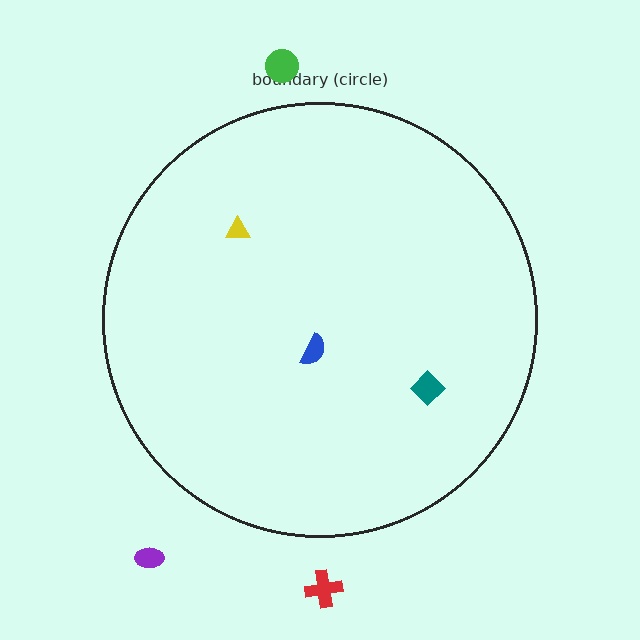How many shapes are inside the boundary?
3 inside, 3 outside.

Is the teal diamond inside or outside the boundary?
Inside.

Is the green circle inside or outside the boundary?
Outside.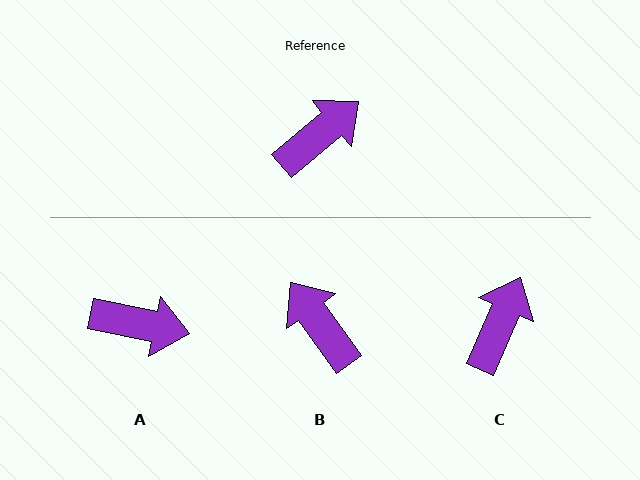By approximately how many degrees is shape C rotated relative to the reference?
Approximately 26 degrees counter-clockwise.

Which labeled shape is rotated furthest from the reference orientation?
B, about 85 degrees away.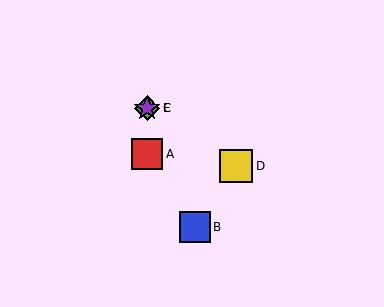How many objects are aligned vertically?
3 objects (A, C, E) are aligned vertically.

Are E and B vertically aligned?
No, E is at x≈147 and B is at x≈195.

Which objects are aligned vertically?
Objects A, C, E are aligned vertically.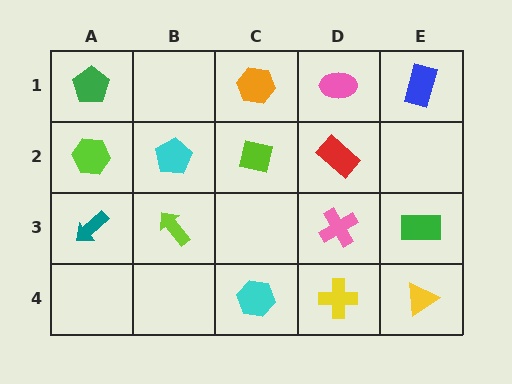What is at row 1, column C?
An orange hexagon.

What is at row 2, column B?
A cyan pentagon.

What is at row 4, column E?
A yellow triangle.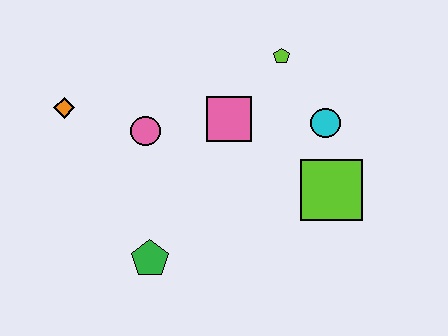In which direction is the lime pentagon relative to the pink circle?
The lime pentagon is to the right of the pink circle.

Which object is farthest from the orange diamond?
The lime square is farthest from the orange diamond.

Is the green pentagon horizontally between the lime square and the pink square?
No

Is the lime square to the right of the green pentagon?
Yes